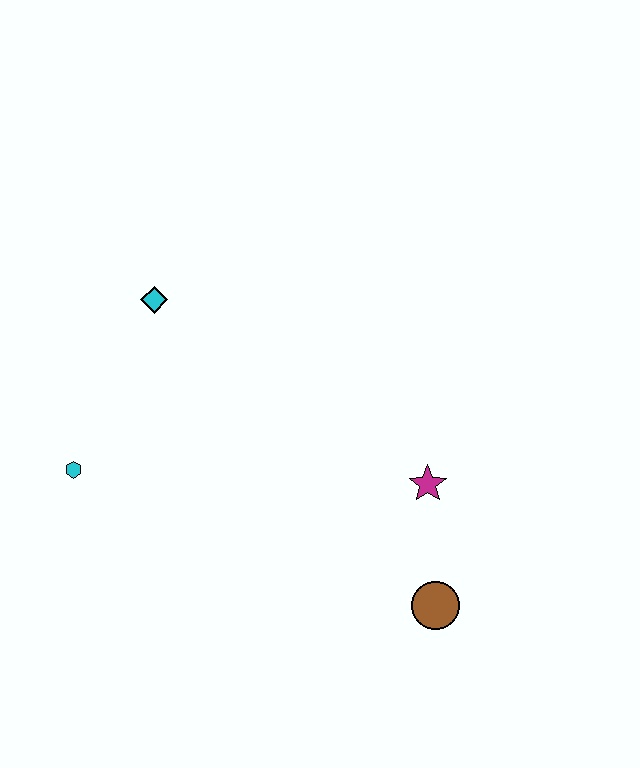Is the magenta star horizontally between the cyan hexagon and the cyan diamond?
No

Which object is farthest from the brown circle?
The cyan diamond is farthest from the brown circle.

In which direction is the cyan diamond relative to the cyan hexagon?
The cyan diamond is above the cyan hexagon.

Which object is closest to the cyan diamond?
The cyan hexagon is closest to the cyan diamond.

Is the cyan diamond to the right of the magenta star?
No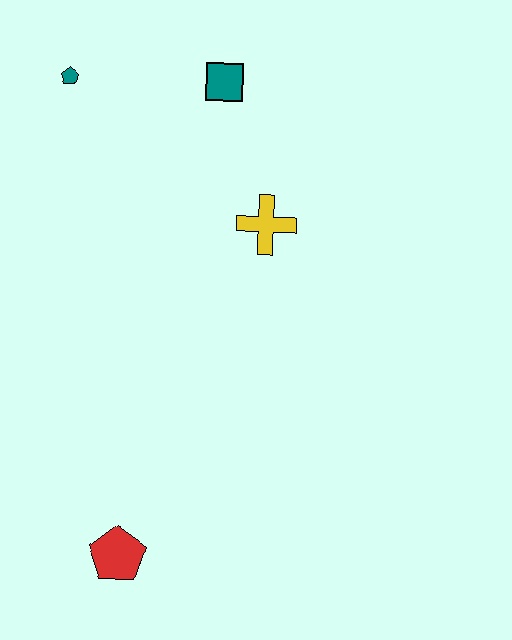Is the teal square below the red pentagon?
No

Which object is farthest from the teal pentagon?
The red pentagon is farthest from the teal pentagon.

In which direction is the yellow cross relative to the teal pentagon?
The yellow cross is to the right of the teal pentagon.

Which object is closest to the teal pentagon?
The teal square is closest to the teal pentagon.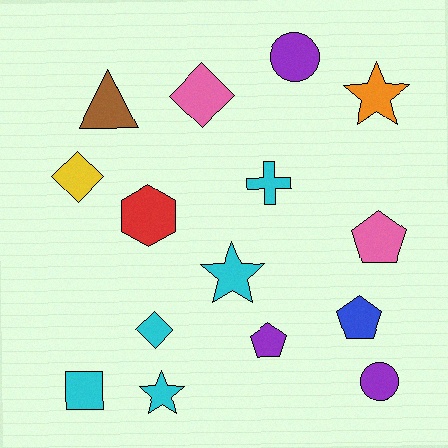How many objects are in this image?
There are 15 objects.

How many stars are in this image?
There are 3 stars.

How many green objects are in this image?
There are no green objects.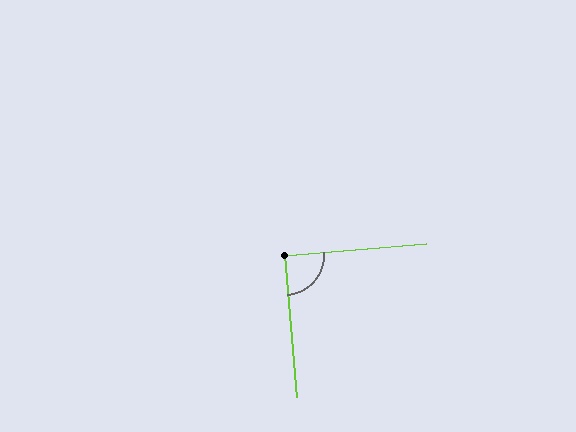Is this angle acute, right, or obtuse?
It is approximately a right angle.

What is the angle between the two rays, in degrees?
Approximately 90 degrees.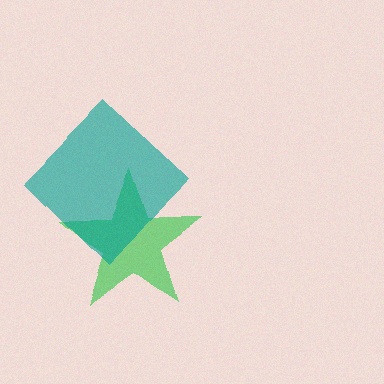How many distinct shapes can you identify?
There are 2 distinct shapes: a green star, a teal diamond.